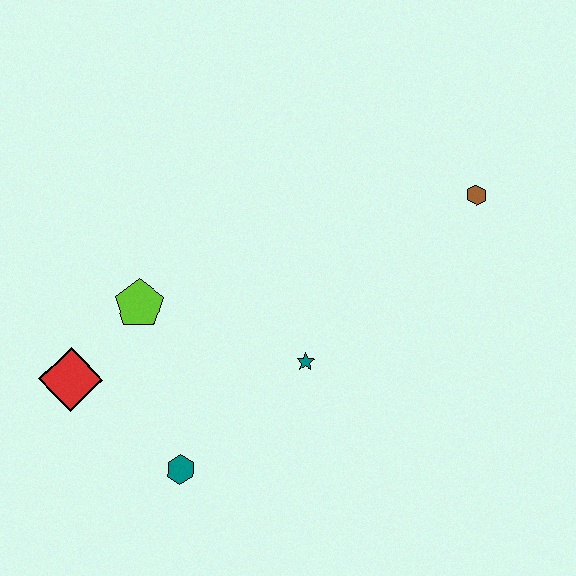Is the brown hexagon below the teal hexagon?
No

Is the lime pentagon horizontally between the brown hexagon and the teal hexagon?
No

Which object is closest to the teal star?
The teal hexagon is closest to the teal star.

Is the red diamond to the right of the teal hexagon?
No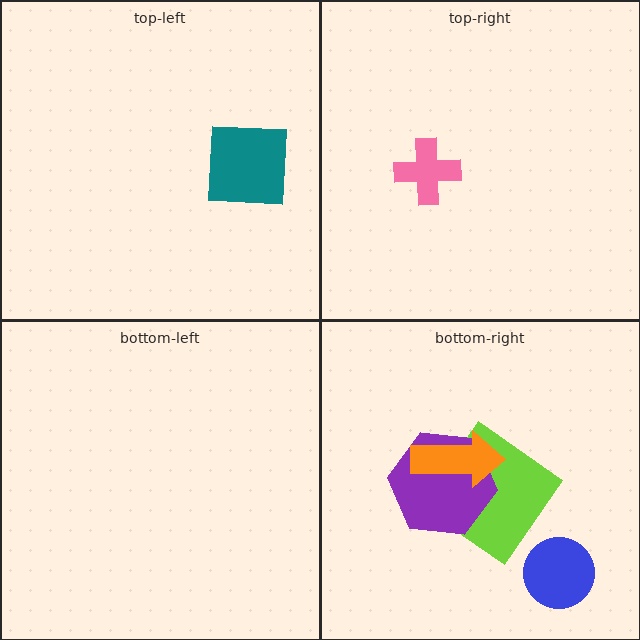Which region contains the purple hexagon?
The bottom-right region.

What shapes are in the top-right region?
The pink cross.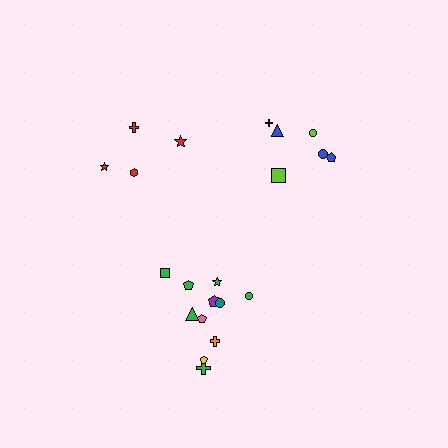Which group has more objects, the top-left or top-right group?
The top-right group.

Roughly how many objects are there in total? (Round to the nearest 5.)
Roughly 20 objects in total.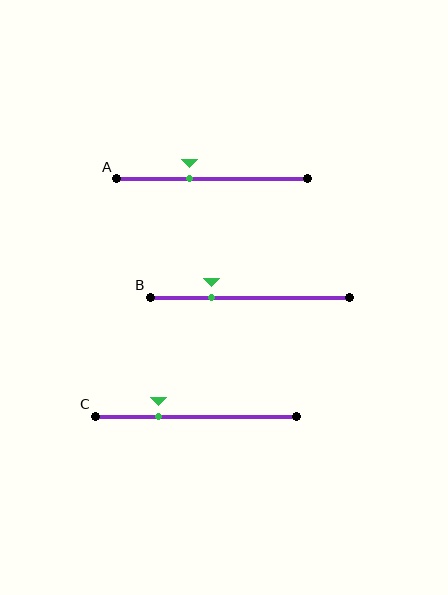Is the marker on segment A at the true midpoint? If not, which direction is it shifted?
No, the marker on segment A is shifted to the left by about 12% of the segment length.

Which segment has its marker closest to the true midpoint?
Segment A has its marker closest to the true midpoint.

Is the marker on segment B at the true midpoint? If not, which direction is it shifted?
No, the marker on segment B is shifted to the left by about 19% of the segment length.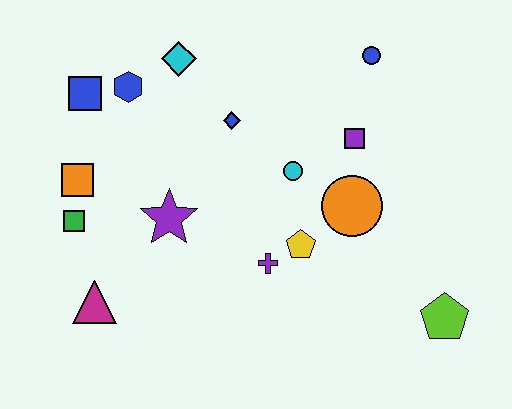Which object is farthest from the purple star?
The lime pentagon is farthest from the purple star.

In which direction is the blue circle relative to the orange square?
The blue circle is to the right of the orange square.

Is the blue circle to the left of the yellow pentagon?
No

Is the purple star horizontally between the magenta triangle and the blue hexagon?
No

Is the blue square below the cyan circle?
No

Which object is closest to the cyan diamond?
The blue hexagon is closest to the cyan diamond.